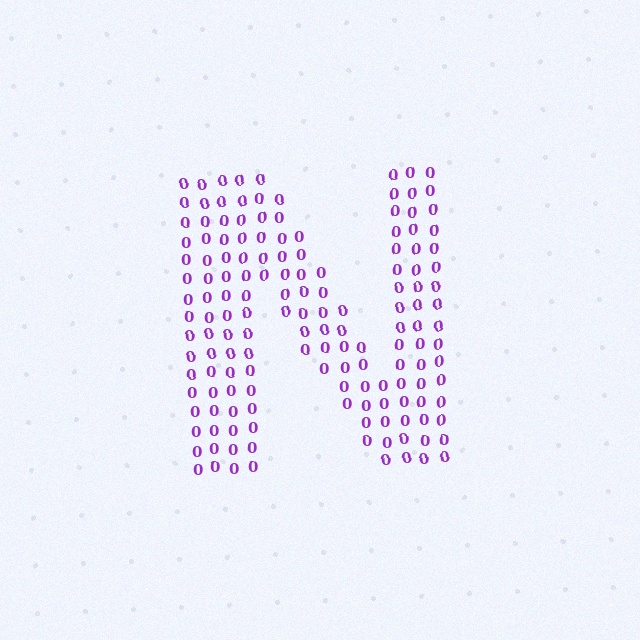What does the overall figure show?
The overall figure shows the letter N.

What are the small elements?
The small elements are digit 0's.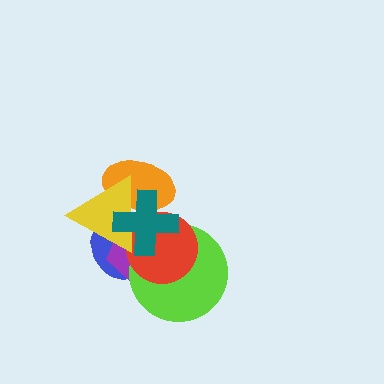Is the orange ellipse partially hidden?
Yes, it is partially covered by another shape.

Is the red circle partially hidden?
Yes, it is partially covered by another shape.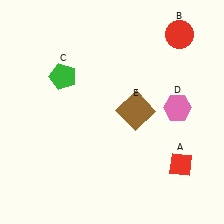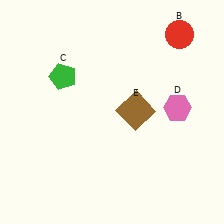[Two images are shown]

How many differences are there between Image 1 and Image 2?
There is 1 difference between the two images.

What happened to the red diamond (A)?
The red diamond (A) was removed in Image 2. It was in the bottom-right area of Image 1.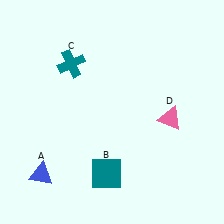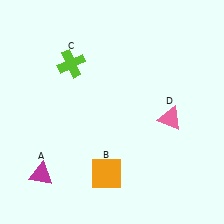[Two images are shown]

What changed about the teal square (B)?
In Image 1, B is teal. In Image 2, it changed to orange.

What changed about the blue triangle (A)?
In Image 1, A is blue. In Image 2, it changed to magenta.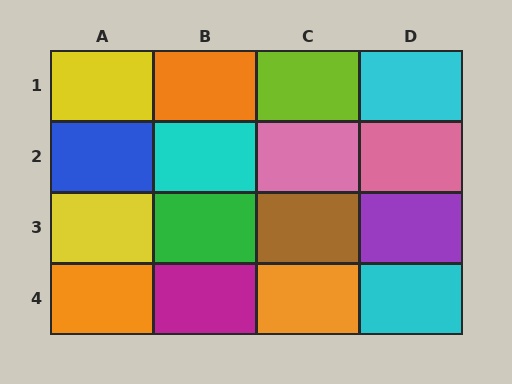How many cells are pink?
2 cells are pink.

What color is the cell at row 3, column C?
Brown.